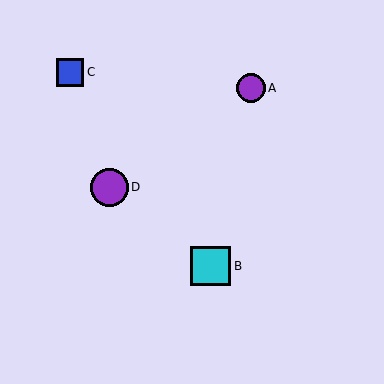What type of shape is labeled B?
Shape B is a cyan square.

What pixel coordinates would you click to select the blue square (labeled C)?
Click at (70, 72) to select the blue square C.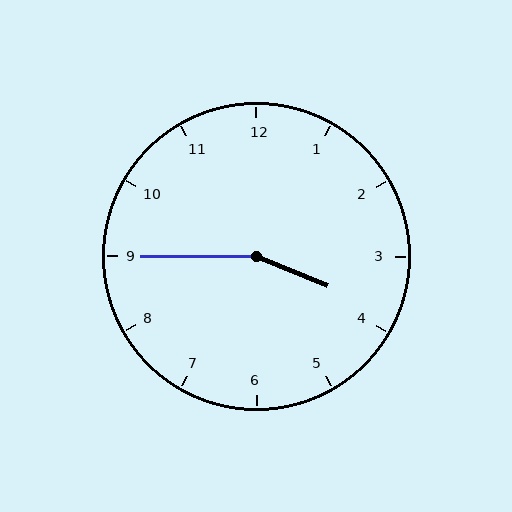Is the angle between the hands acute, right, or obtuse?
It is obtuse.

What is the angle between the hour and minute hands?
Approximately 158 degrees.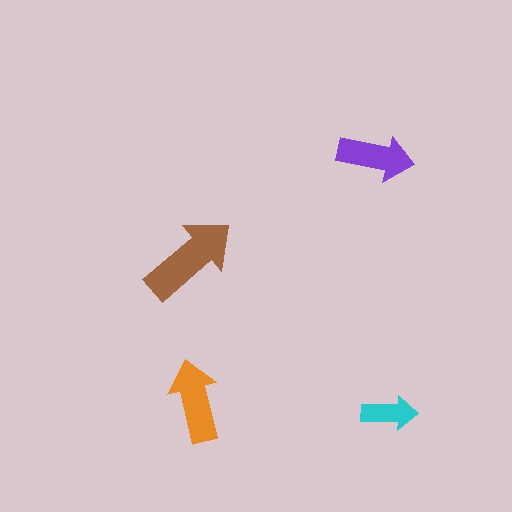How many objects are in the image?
There are 4 objects in the image.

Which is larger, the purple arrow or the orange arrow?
The orange one.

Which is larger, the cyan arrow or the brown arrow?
The brown one.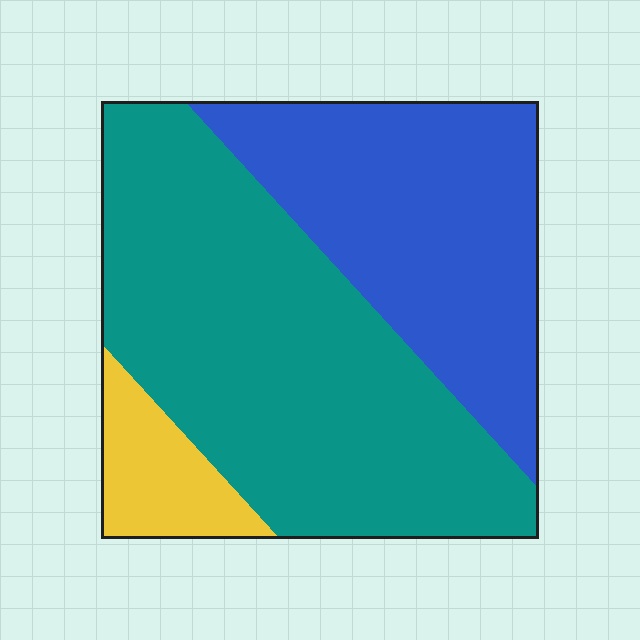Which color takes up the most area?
Teal, at roughly 55%.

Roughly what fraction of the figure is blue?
Blue covers about 35% of the figure.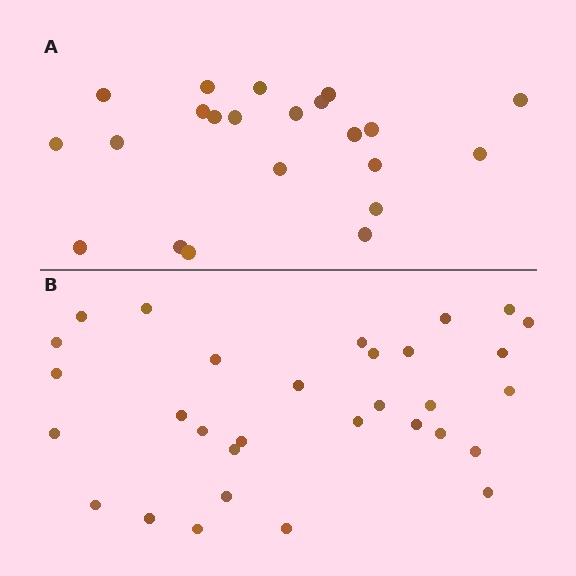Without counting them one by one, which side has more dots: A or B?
Region B (the bottom region) has more dots.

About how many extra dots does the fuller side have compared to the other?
Region B has roughly 8 or so more dots than region A.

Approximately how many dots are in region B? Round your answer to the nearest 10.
About 30 dots. (The exact count is 31, which rounds to 30.)